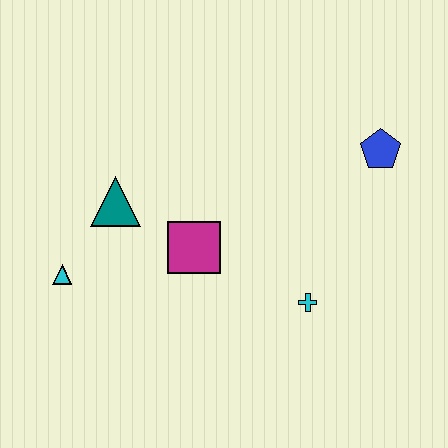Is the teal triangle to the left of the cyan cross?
Yes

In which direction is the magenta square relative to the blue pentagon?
The magenta square is to the left of the blue pentagon.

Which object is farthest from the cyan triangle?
The blue pentagon is farthest from the cyan triangle.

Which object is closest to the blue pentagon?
The cyan cross is closest to the blue pentagon.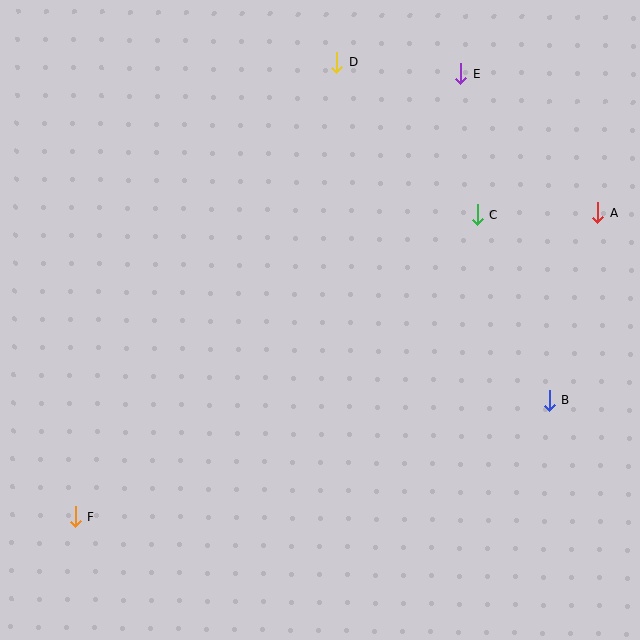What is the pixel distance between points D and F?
The distance between D and F is 525 pixels.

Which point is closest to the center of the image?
Point C at (478, 215) is closest to the center.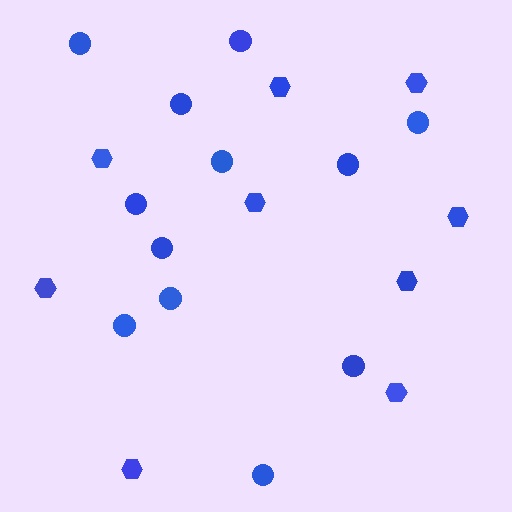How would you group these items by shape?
There are 2 groups: one group of circles (12) and one group of hexagons (9).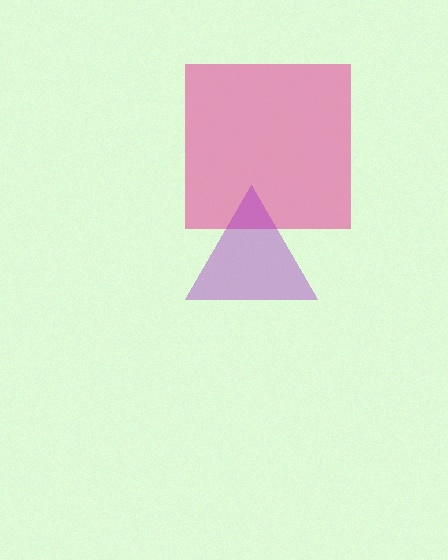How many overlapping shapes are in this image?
There are 2 overlapping shapes in the image.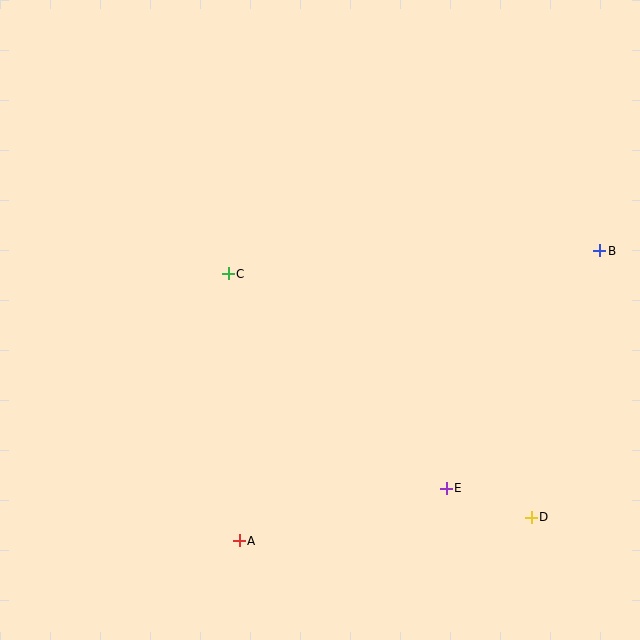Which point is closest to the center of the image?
Point C at (228, 274) is closest to the center.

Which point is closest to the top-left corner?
Point C is closest to the top-left corner.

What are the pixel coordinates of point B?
Point B is at (600, 251).